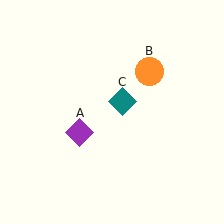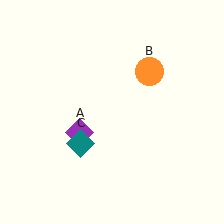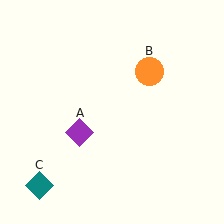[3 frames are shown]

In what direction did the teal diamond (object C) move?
The teal diamond (object C) moved down and to the left.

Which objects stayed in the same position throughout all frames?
Purple diamond (object A) and orange circle (object B) remained stationary.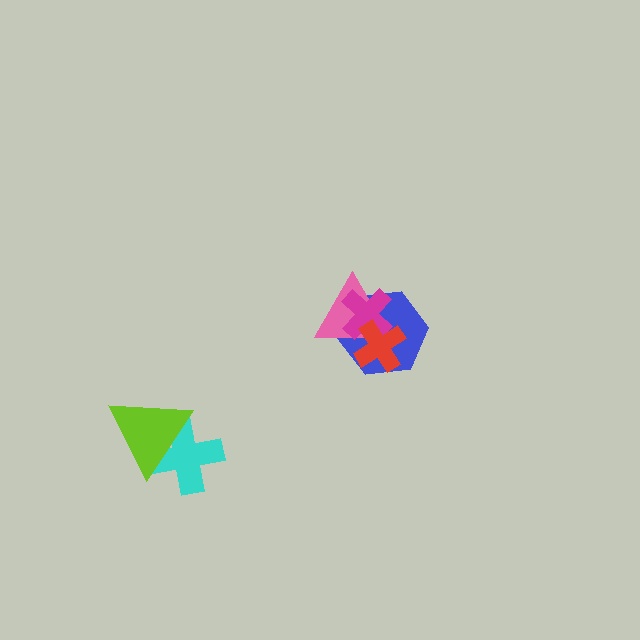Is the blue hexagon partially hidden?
Yes, it is partially covered by another shape.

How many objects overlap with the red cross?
3 objects overlap with the red cross.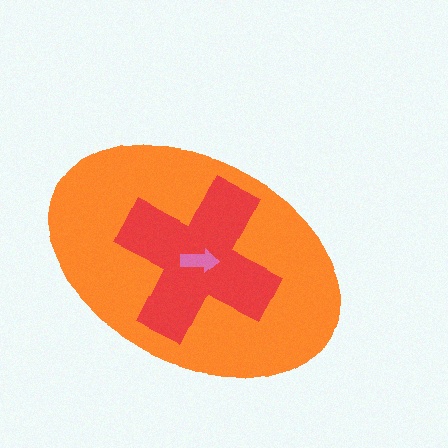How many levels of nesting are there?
3.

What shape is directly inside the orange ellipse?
The red cross.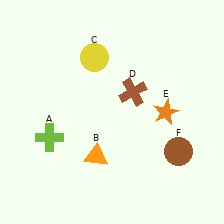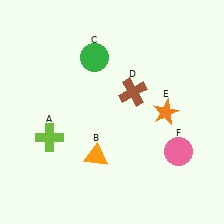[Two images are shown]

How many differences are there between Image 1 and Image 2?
There are 2 differences between the two images.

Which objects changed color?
C changed from yellow to green. F changed from brown to pink.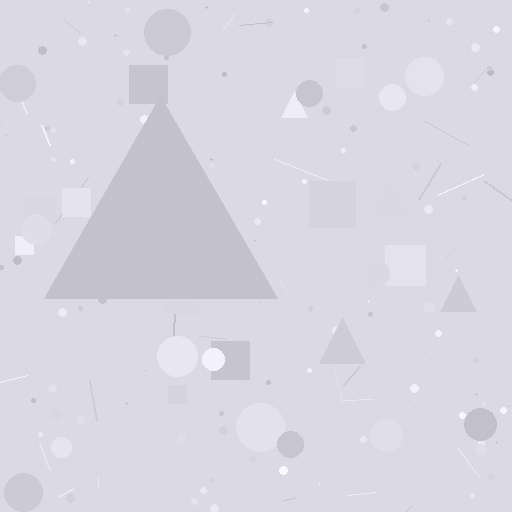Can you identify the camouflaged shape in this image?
The camouflaged shape is a triangle.